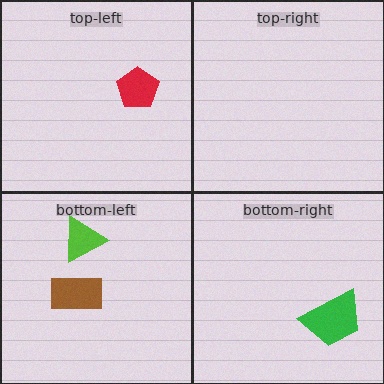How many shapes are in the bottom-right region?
1.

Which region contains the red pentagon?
The top-left region.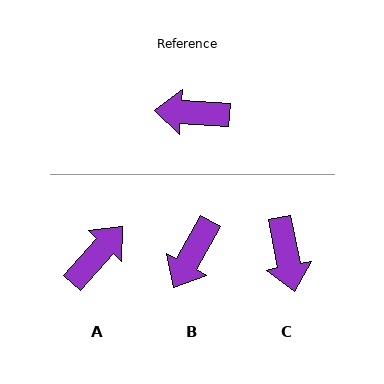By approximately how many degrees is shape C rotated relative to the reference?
Approximately 105 degrees counter-clockwise.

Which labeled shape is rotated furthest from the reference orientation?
A, about 128 degrees away.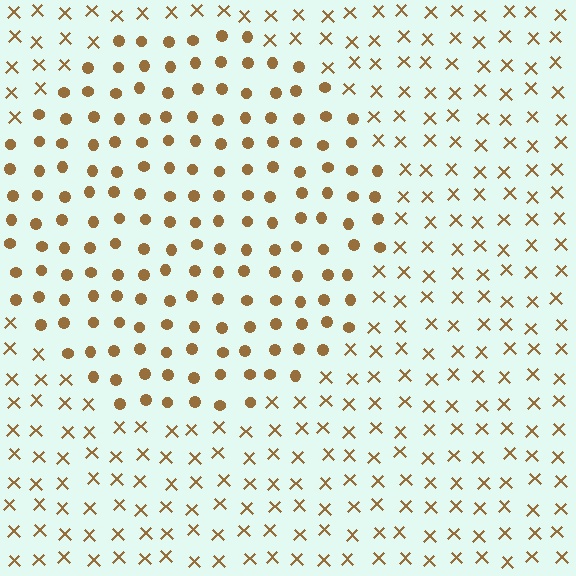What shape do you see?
I see a circle.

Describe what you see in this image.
The image is filled with small brown elements arranged in a uniform grid. A circle-shaped region contains circles, while the surrounding area contains X marks. The boundary is defined purely by the change in element shape.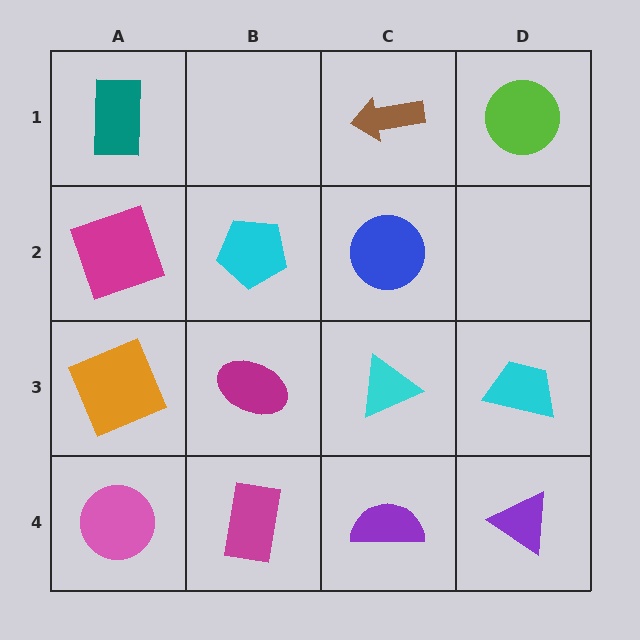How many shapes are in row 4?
4 shapes.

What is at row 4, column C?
A purple semicircle.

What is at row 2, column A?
A magenta square.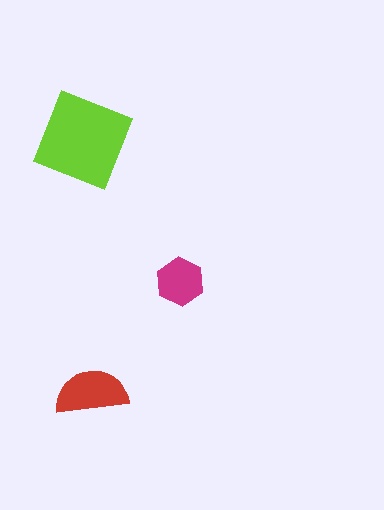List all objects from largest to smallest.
The lime diamond, the red semicircle, the magenta hexagon.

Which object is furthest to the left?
The lime diamond is leftmost.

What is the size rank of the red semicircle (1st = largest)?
2nd.